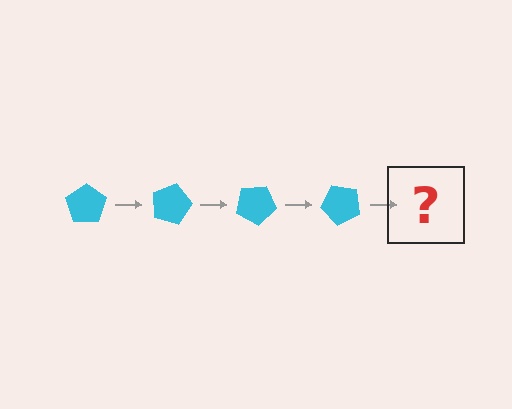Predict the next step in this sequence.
The next step is a cyan pentagon rotated 60 degrees.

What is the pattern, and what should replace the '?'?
The pattern is that the pentagon rotates 15 degrees each step. The '?' should be a cyan pentagon rotated 60 degrees.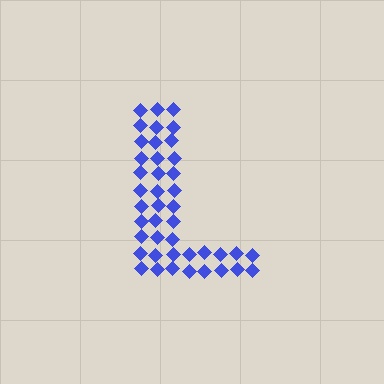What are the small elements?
The small elements are diamonds.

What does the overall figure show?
The overall figure shows the letter L.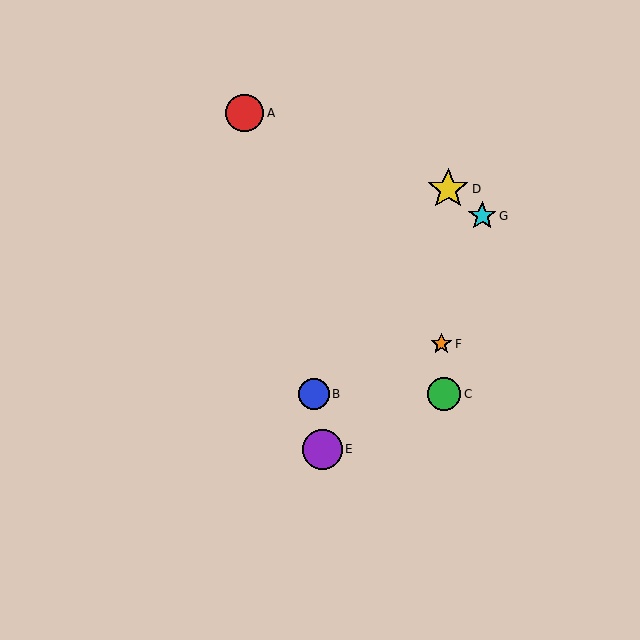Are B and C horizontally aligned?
Yes, both are at y≈394.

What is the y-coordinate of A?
Object A is at y≈113.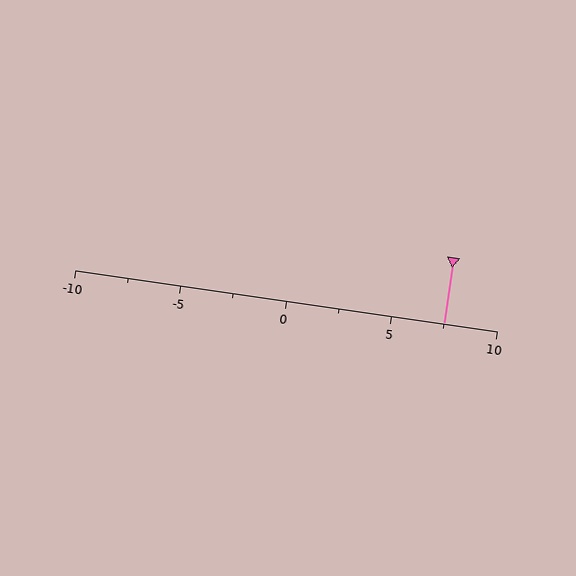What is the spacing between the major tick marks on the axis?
The major ticks are spaced 5 apart.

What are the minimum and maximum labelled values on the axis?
The axis runs from -10 to 10.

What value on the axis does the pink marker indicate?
The marker indicates approximately 7.5.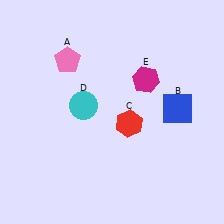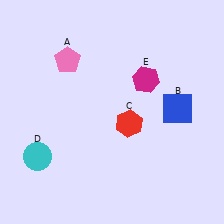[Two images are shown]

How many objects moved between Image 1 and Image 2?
1 object moved between the two images.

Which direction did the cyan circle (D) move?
The cyan circle (D) moved down.